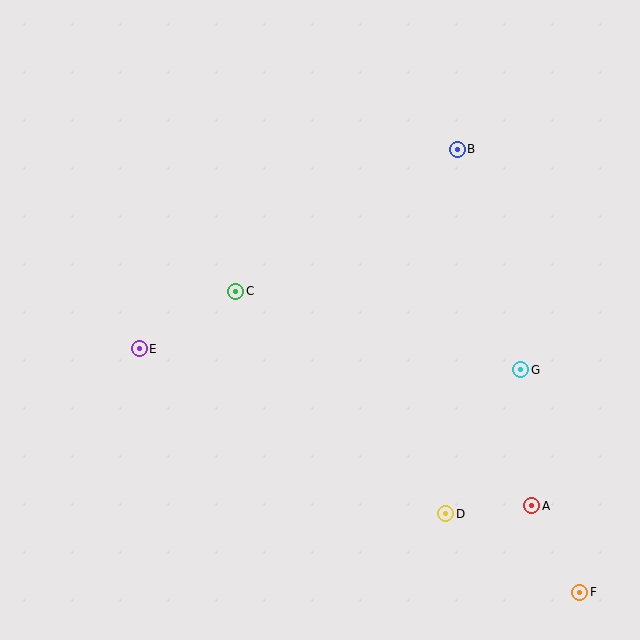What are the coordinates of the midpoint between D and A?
The midpoint between D and A is at (489, 510).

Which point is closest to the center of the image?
Point C at (236, 291) is closest to the center.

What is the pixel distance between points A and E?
The distance between A and E is 423 pixels.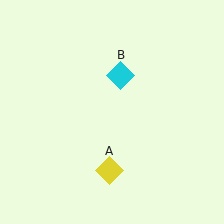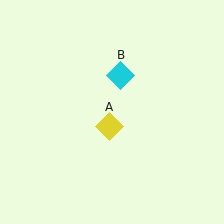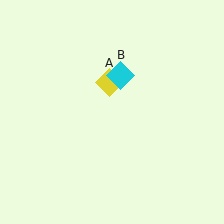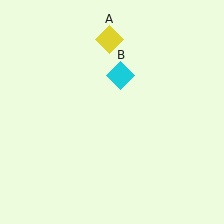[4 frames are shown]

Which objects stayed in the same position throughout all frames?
Cyan diamond (object B) remained stationary.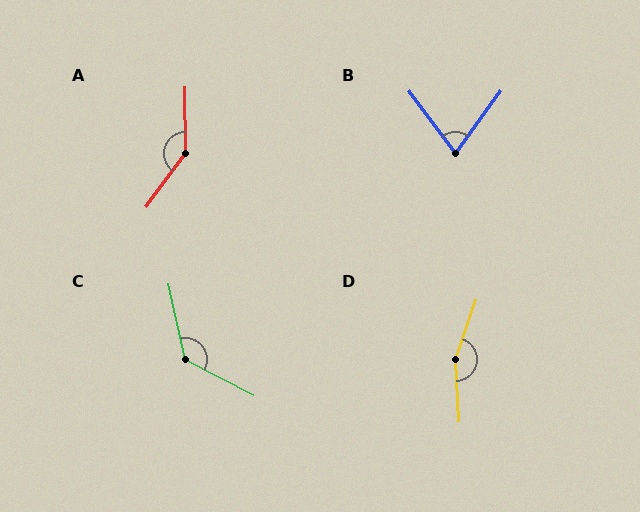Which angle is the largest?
D, at approximately 157 degrees.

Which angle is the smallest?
B, at approximately 73 degrees.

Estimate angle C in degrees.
Approximately 130 degrees.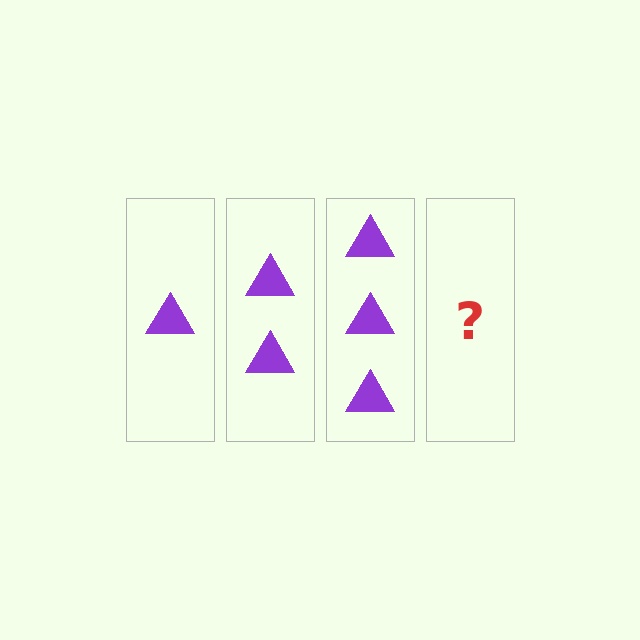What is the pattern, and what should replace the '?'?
The pattern is that each step adds one more triangle. The '?' should be 4 triangles.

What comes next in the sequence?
The next element should be 4 triangles.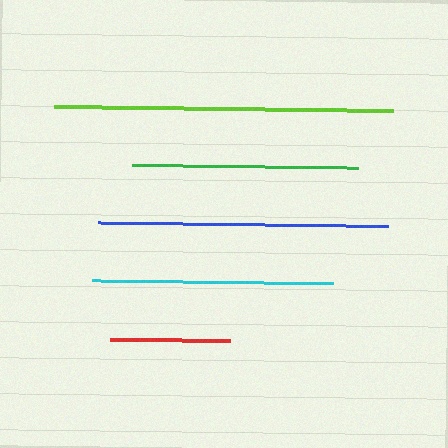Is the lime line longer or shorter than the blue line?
The lime line is longer than the blue line.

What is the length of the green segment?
The green segment is approximately 226 pixels long.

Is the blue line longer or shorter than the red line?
The blue line is longer than the red line.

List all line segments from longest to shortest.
From longest to shortest: lime, blue, cyan, green, red.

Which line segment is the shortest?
The red line is the shortest at approximately 120 pixels.